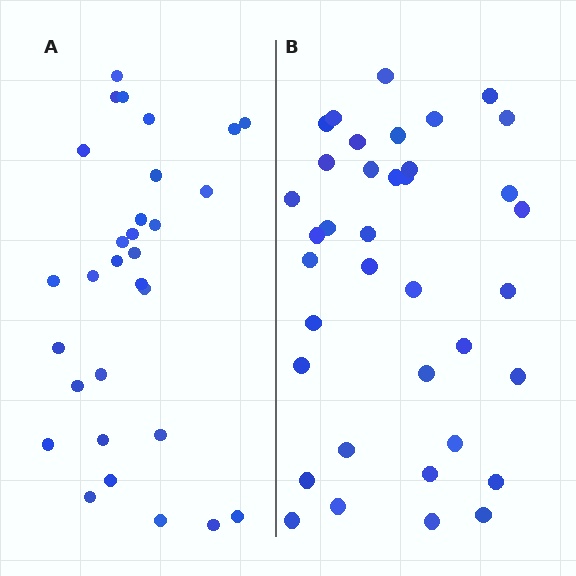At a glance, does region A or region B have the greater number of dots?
Region B (the right region) has more dots.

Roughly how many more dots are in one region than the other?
Region B has roughly 8 or so more dots than region A.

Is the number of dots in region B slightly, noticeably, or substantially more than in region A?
Region B has only slightly more — the two regions are fairly close. The ratio is roughly 1.2 to 1.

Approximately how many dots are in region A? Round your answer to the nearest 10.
About 30 dots.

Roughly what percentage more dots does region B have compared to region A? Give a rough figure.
About 25% more.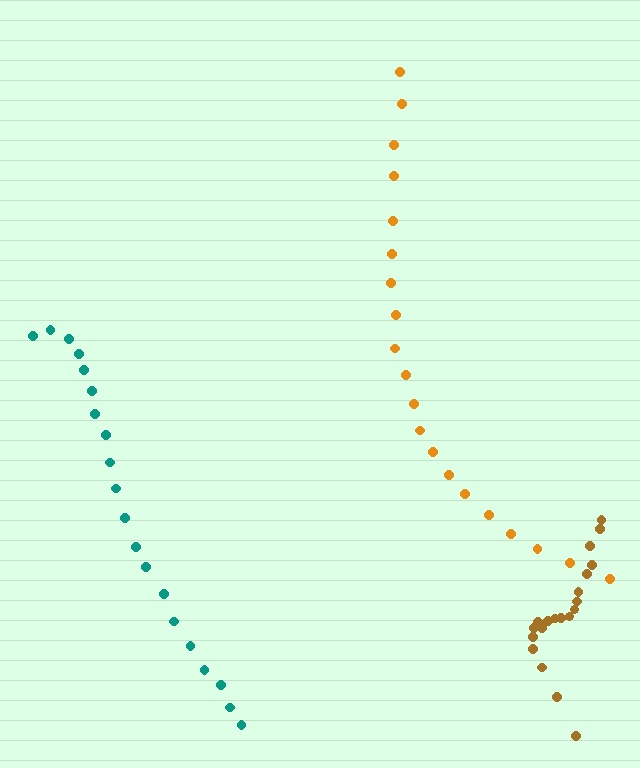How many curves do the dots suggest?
There are 3 distinct paths.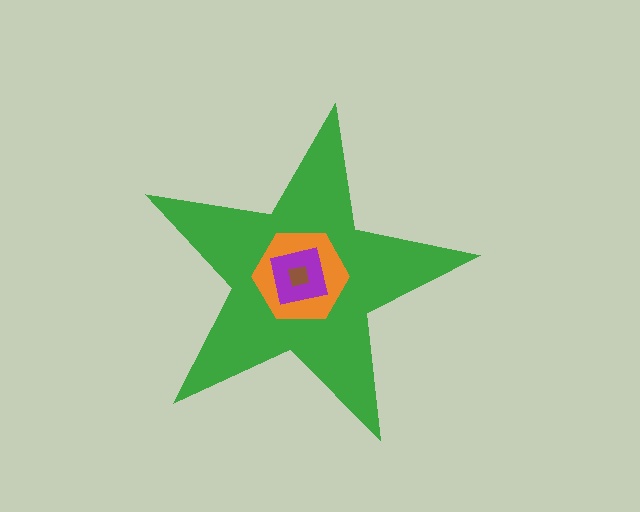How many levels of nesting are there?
4.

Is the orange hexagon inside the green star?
Yes.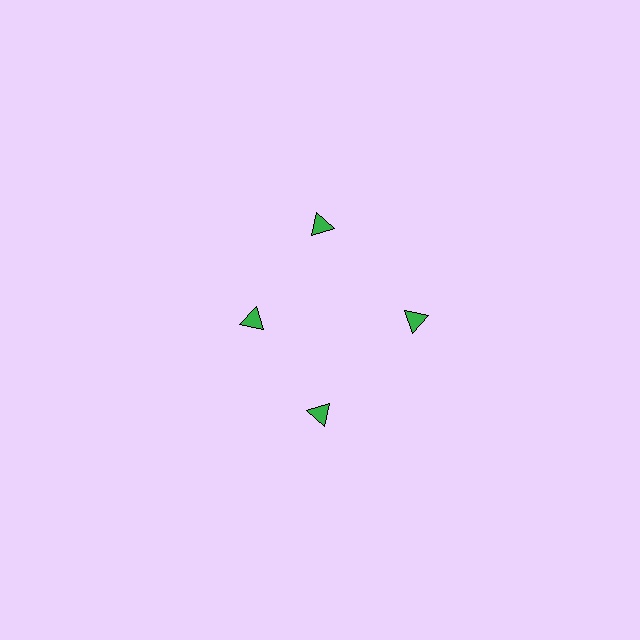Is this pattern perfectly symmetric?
No. The 4 green triangles are arranged in a ring, but one element near the 9 o'clock position is pulled inward toward the center, breaking the 4-fold rotational symmetry.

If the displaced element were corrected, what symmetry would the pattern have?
It would have 4-fold rotational symmetry — the pattern would map onto itself every 90 degrees.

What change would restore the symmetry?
The symmetry would be restored by moving it outward, back onto the ring so that all 4 triangles sit at equal angles and equal distance from the center.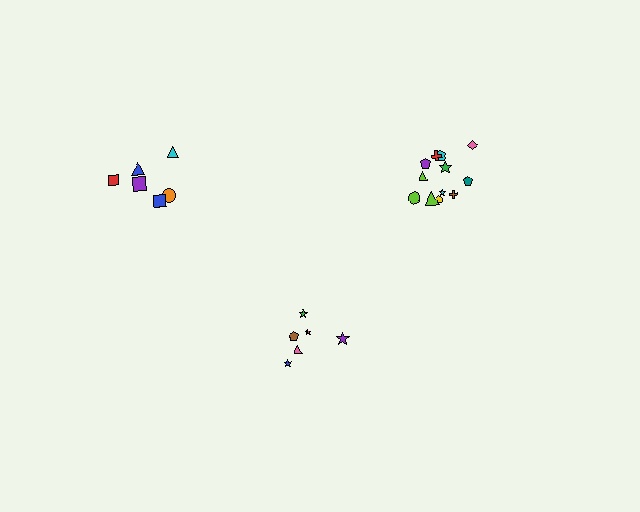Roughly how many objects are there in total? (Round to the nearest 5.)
Roughly 25 objects in total.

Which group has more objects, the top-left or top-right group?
The top-right group.